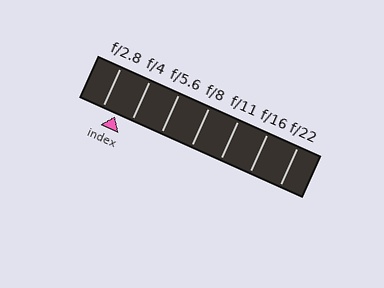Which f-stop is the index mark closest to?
The index mark is closest to f/2.8.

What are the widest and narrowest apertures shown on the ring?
The widest aperture shown is f/2.8 and the narrowest is f/22.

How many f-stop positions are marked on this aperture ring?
There are 7 f-stop positions marked.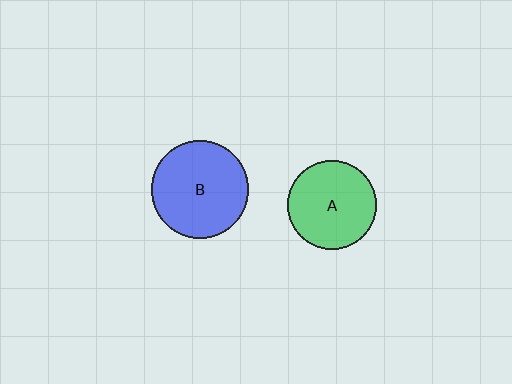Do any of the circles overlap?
No, none of the circles overlap.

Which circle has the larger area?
Circle B (blue).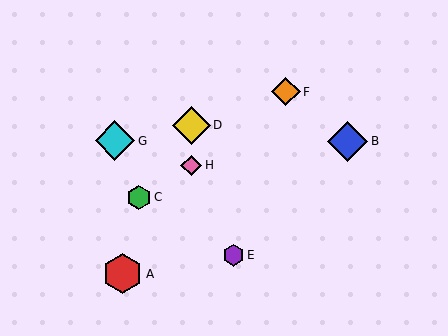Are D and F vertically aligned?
No, D is at x≈191 and F is at x≈286.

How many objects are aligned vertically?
2 objects (D, H) are aligned vertically.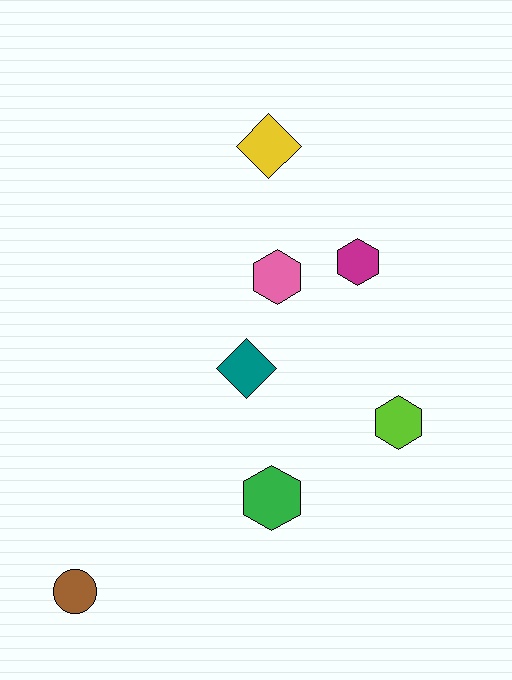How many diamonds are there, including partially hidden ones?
There are 2 diamonds.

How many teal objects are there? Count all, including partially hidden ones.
There is 1 teal object.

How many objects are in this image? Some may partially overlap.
There are 7 objects.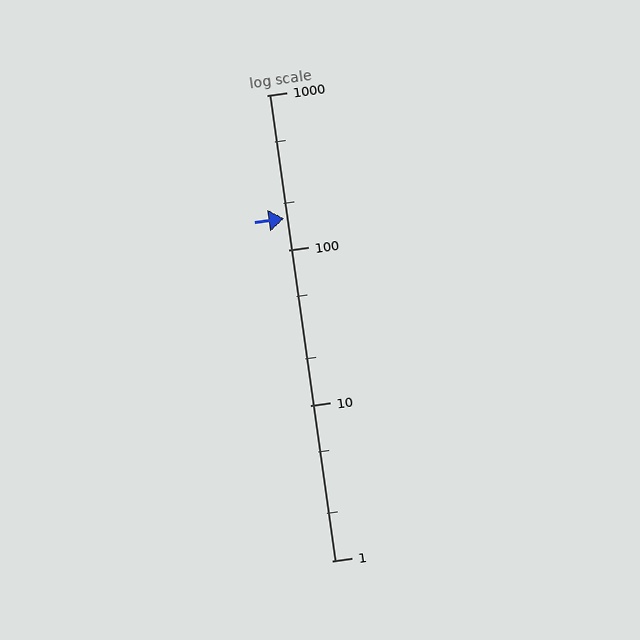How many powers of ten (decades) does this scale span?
The scale spans 3 decades, from 1 to 1000.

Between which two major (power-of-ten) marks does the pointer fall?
The pointer is between 100 and 1000.